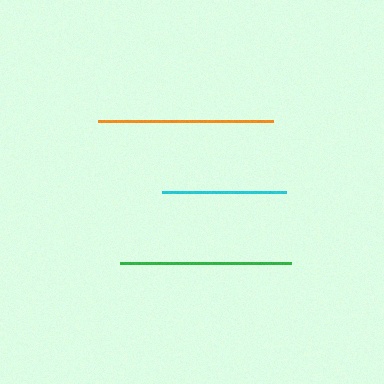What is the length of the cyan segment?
The cyan segment is approximately 124 pixels long.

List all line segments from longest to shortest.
From longest to shortest: orange, green, cyan.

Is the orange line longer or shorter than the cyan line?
The orange line is longer than the cyan line.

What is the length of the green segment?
The green segment is approximately 171 pixels long.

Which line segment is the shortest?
The cyan line is the shortest at approximately 124 pixels.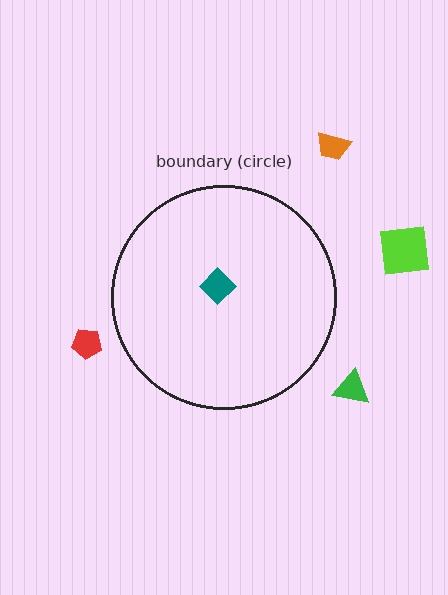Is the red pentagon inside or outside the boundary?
Outside.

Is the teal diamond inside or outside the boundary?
Inside.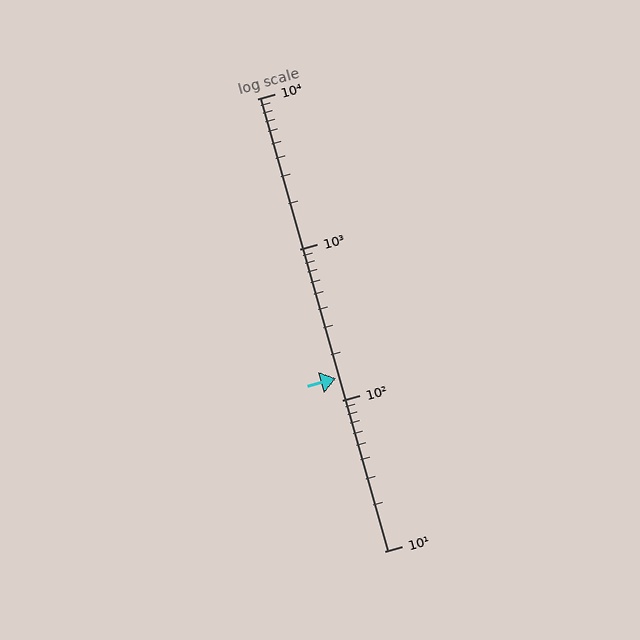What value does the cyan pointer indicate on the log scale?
The pointer indicates approximately 140.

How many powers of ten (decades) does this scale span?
The scale spans 3 decades, from 10 to 10000.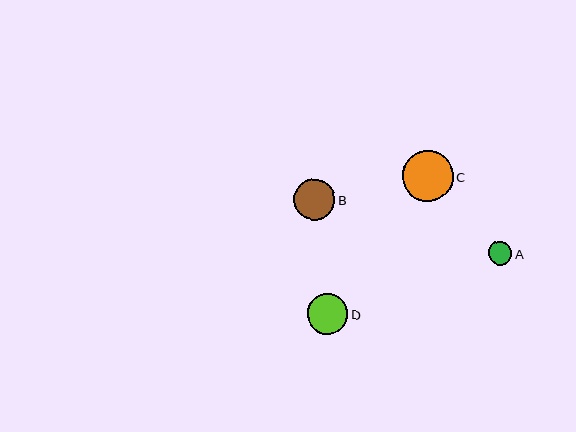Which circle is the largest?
Circle C is the largest with a size of approximately 51 pixels.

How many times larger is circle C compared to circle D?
Circle C is approximately 1.3 times the size of circle D.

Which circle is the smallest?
Circle A is the smallest with a size of approximately 24 pixels.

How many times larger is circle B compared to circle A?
Circle B is approximately 1.7 times the size of circle A.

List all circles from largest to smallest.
From largest to smallest: C, B, D, A.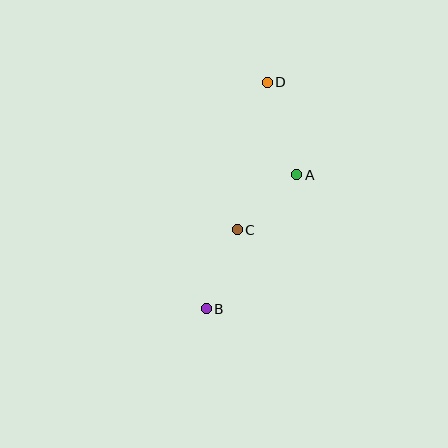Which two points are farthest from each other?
Points B and D are farthest from each other.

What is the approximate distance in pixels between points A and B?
The distance between A and B is approximately 162 pixels.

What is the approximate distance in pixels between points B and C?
The distance between B and C is approximately 85 pixels.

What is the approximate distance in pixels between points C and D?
The distance between C and D is approximately 151 pixels.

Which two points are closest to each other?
Points A and C are closest to each other.